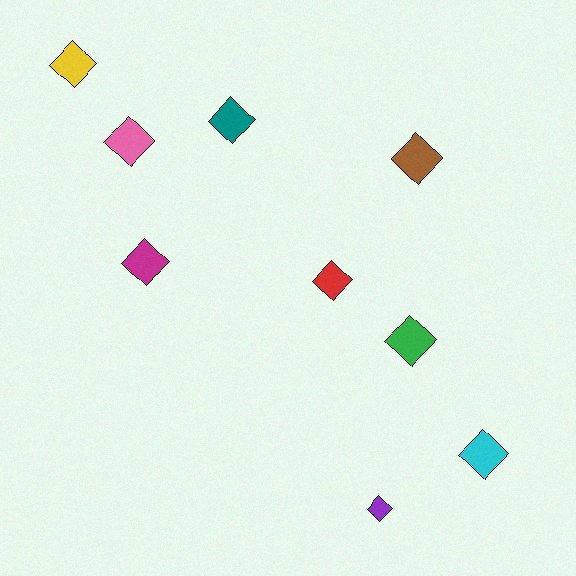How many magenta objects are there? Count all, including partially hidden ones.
There is 1 magenta object.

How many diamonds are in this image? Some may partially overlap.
There are 9 diamonds.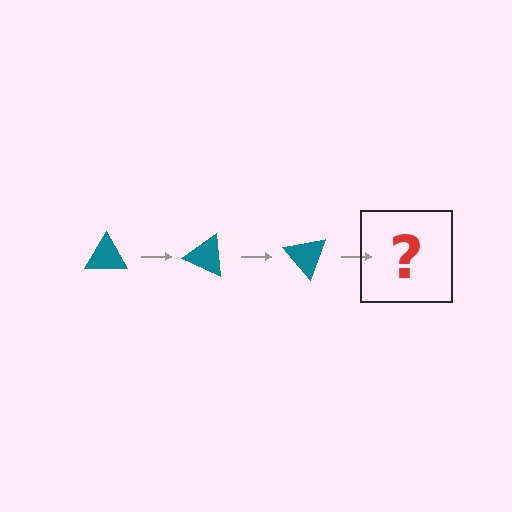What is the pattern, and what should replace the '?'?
The pattern is that the triangle rotates 25 degrees each step. The '?' should be a teal triangle rotated 75 degrees.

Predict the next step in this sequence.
The next step is a teal triangle rotated 75 degrees.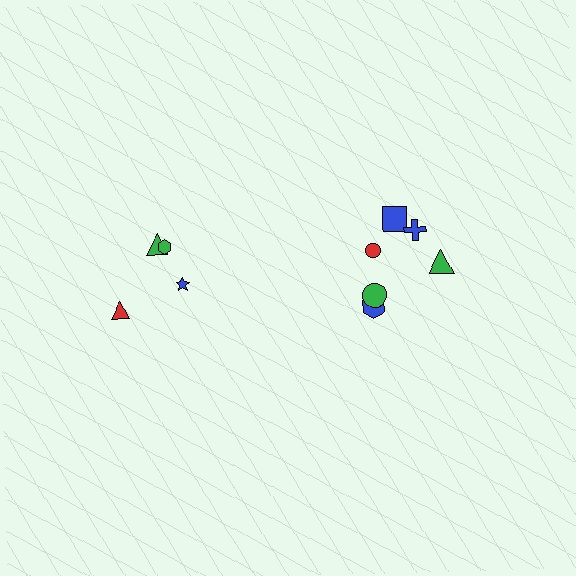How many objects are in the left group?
There are 4 objects.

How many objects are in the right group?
There are 6 objects.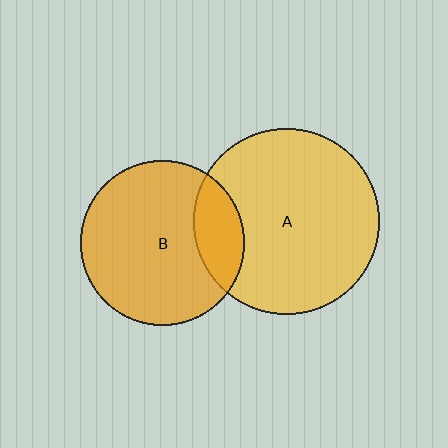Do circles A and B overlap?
Yes.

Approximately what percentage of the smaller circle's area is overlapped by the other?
Approximately 20%.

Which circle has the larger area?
Circle A (yellow).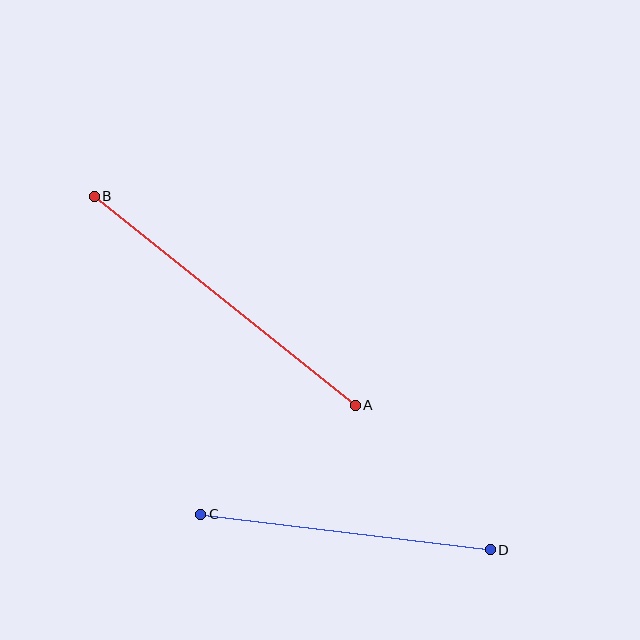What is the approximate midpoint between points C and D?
The midpoint is at approximately (345, 532) pixels.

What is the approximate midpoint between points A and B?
The midpoint is at approximately (225, 301) pixels.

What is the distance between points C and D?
The distance is approximately 291 pixels.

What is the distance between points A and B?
The distance is approximately 334 pixels.